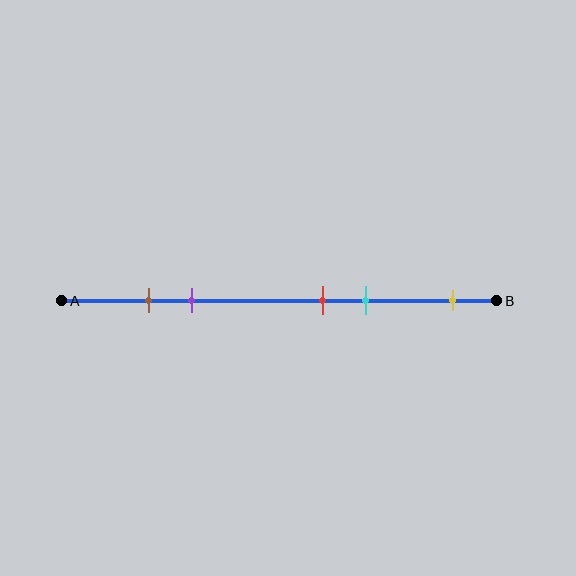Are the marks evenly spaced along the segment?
No, the marks are not evenly spaced.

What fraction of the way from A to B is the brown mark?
The brown mark is approximately 20% (0.2) of the way from A to B.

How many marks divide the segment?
There are 5 marks dividing the segment.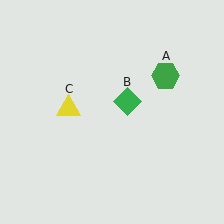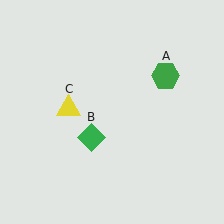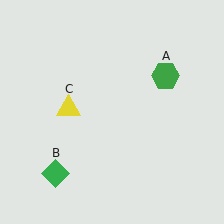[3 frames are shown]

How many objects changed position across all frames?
1 object changed position: green diamond (object B).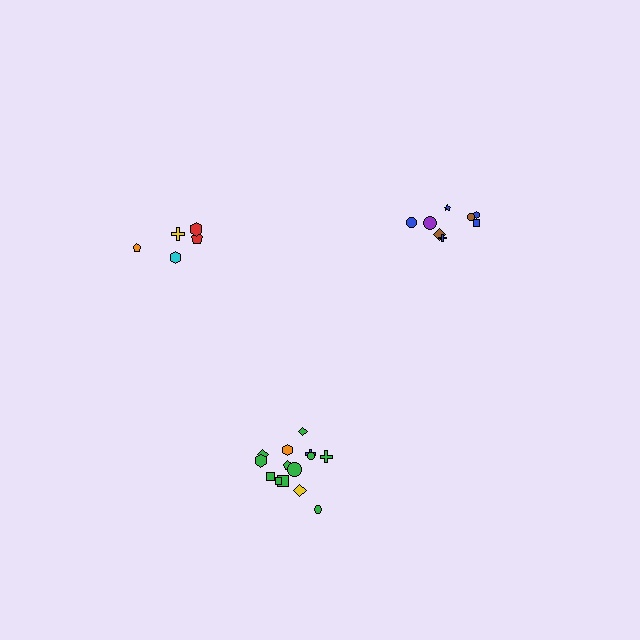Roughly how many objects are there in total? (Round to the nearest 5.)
Roughly 30 objects in total.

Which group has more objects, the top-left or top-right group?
The top-right group.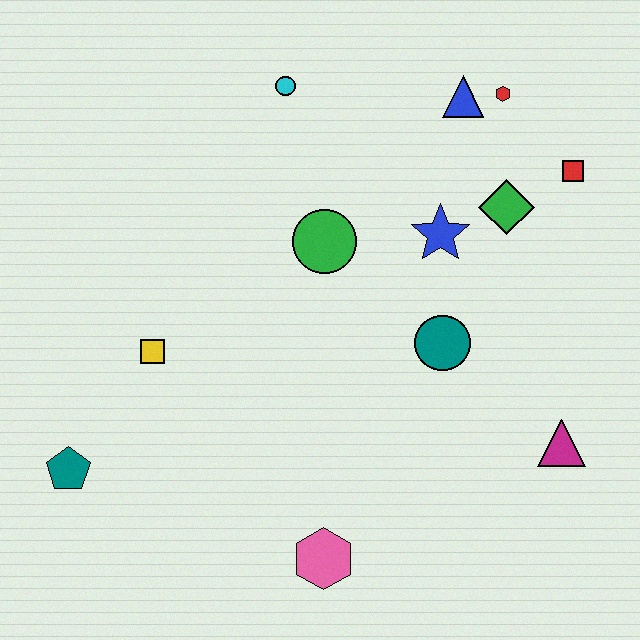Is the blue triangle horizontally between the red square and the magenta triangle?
No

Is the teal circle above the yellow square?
Yes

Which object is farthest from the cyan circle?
The pink hexagon is farthest from the cyan circle.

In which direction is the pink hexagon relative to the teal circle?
The pink hexagon is below the teal circle.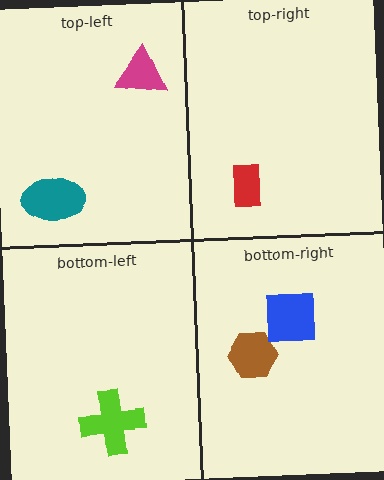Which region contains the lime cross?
The bottom-left region.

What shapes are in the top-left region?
The magenta triangle, the teal ellipse.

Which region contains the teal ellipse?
The top-left region.